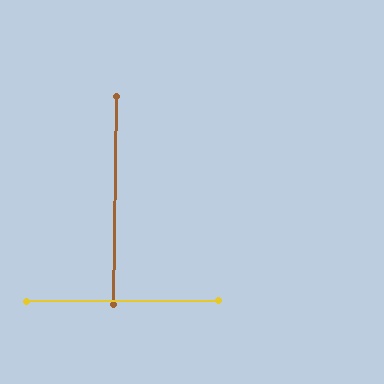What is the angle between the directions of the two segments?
Approximately 89 degrees.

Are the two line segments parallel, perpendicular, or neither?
Perpendicular — they meet at approximately 89°.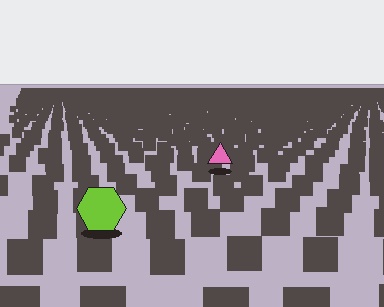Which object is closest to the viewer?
The lime hexagon is closest. The texture marks near it are larger and more spread out.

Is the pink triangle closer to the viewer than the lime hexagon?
No. The lime hexagon is closer — you can tell from the texture gradient: the ground texture is coarser near it.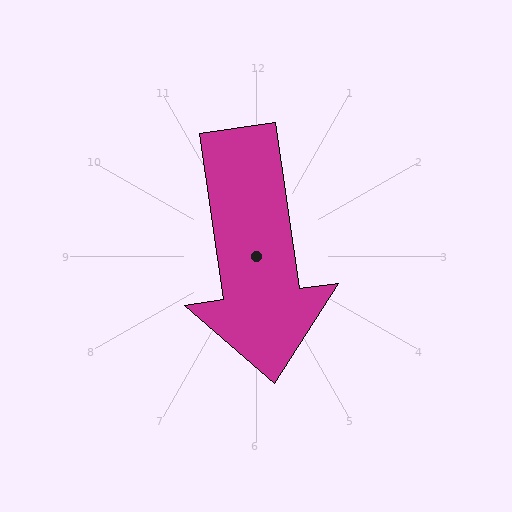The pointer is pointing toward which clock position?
Roughly 6 o'clock.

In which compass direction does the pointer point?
South.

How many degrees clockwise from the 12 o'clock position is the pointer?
Approximately 172 degrees.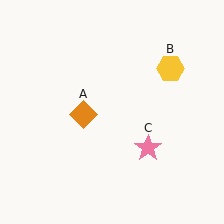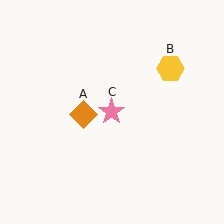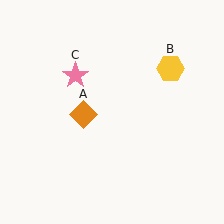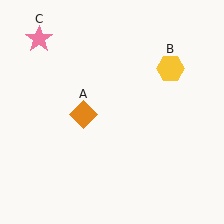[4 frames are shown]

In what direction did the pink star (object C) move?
The pink star (object C) moved up and to the left.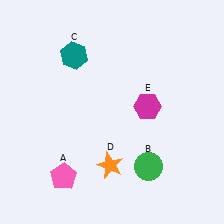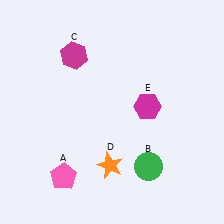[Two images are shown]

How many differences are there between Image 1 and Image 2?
There is 1 difference between the two images.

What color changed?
The hexagon (C) changed from teal in Image 1 to magenta in Image 2.